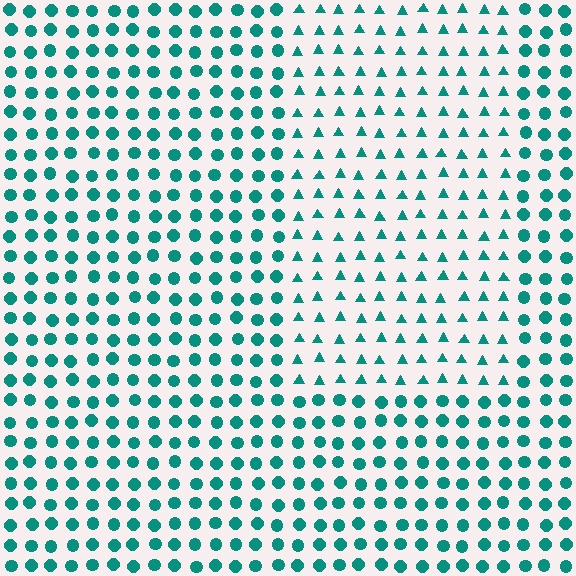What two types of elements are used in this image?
The image uses triangles inside the rectangle region and circles outside it.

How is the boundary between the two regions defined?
The boundary is defined by a change in element shape: triangles inside vs. circles outside. All elements share the same color and spacing.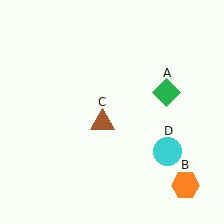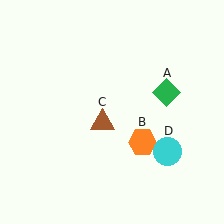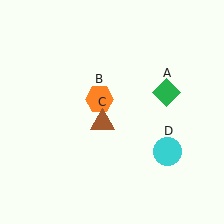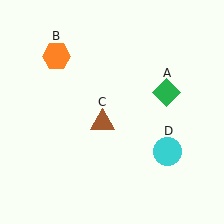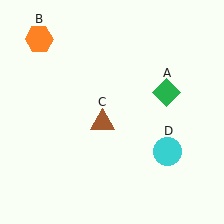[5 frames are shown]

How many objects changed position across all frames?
1 object changed position: orange hexagon (object B).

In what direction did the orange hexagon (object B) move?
The orange hexagon (object B) moved up and to the left.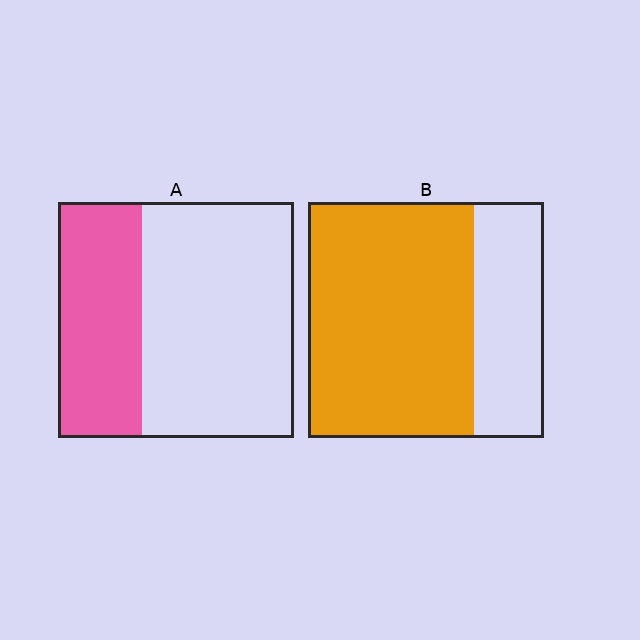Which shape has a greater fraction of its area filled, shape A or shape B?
Shape B.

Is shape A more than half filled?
No.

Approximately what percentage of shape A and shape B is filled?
A is approximately 35% and B is approximately 70%.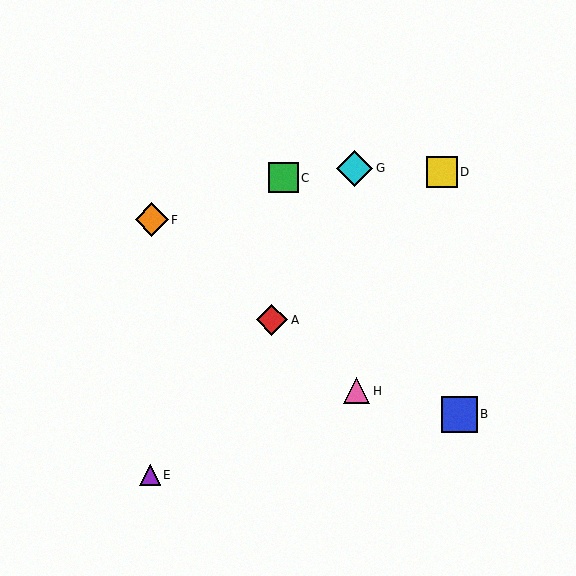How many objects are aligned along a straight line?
3 objects (A, F, H) are aligned along a straight line.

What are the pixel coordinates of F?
Object F is at (152, 220).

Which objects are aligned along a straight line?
Objects A, F, H are aligned along a straight line.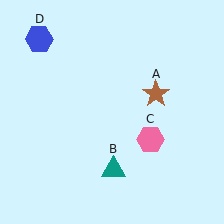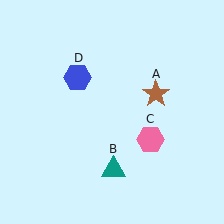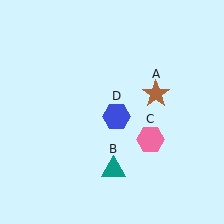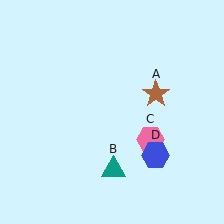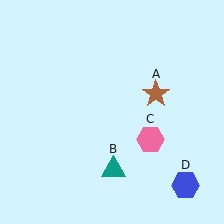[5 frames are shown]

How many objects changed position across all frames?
1 object changed position: blue hexagon (object D).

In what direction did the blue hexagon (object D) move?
The blue hexagon (object D) moved down and to the right.